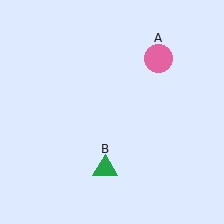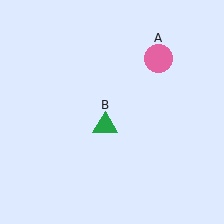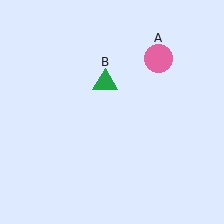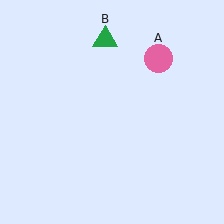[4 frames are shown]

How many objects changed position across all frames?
1 object changed position: green triangle (object B).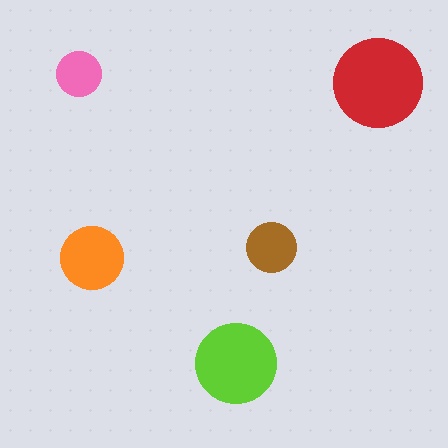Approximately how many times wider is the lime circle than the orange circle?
About 1.5 times wider.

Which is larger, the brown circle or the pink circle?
The brown one.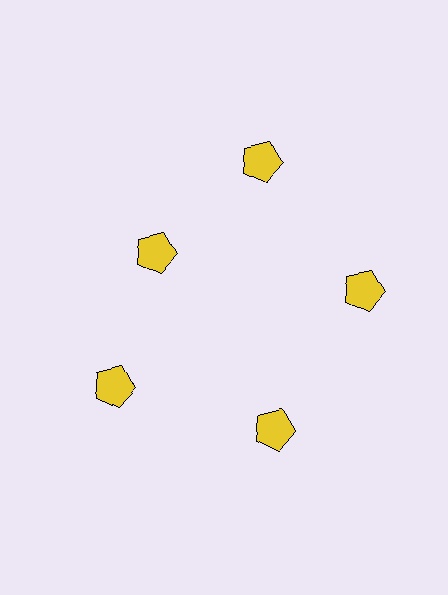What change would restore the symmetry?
The symmetry would be restored by moving it outward, back onto the ring so that all 5 pentagons sit at equal angles and equal distance from the center.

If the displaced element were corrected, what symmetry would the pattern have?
It would have 5-fold rotational symmetry — the pattern would map onto itself every 72 degrees.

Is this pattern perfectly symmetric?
No. The 5 yellow pentagons are arranged in a ring, but one element near the 10 o'clock position is pulled inward toward the center, breaking the 5-fold rotational symmetry.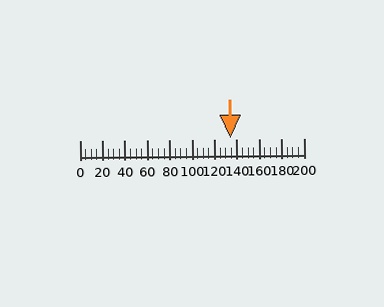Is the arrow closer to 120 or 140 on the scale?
The arrow is closer to 140.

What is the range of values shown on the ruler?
The ruler shows values from 0 to 200.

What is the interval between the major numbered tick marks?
The major tick marks are spaced 20 units apart.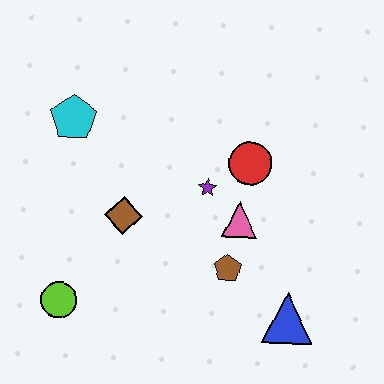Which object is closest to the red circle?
The purple star is closest to the red circle.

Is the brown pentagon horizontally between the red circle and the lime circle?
Yes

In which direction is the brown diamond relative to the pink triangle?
The brown diamond is to the left of the pink triangle.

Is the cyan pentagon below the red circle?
No